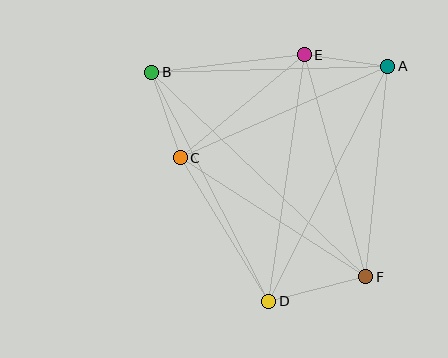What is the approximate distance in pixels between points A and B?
The distance between A and B is approximately 236 pixels.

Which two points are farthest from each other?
Points B and F are farthest from each other.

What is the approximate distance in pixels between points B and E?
The distance between B and E is approximately 154 pixels.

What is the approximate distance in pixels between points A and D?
The distance between A and D is approximately 264 pixels.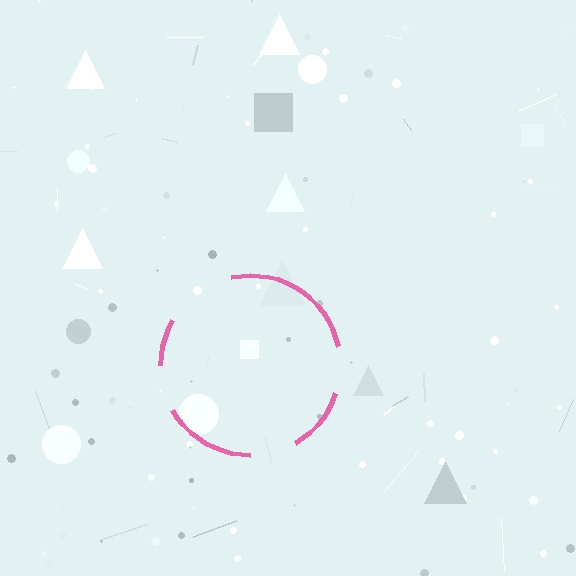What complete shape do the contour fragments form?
The contour fragments form a circle.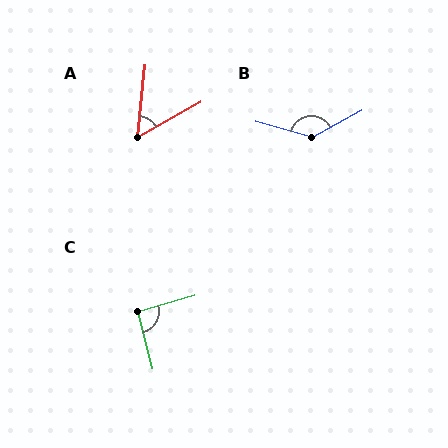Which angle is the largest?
B, at approximately 135 degrees.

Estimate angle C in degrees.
Approximately 92 degrees.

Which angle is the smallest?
A, at approximately 55 degrees.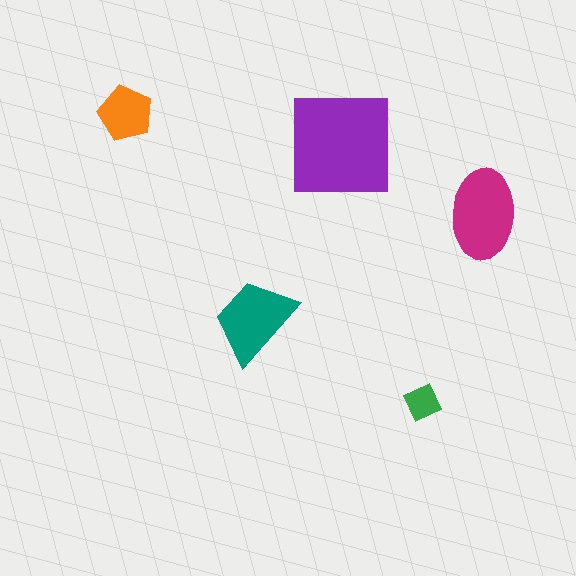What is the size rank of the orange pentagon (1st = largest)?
4th.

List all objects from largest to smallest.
The purple square, the magenta ellipse, the teal trapezoid, the orange pentagon, the green diamond.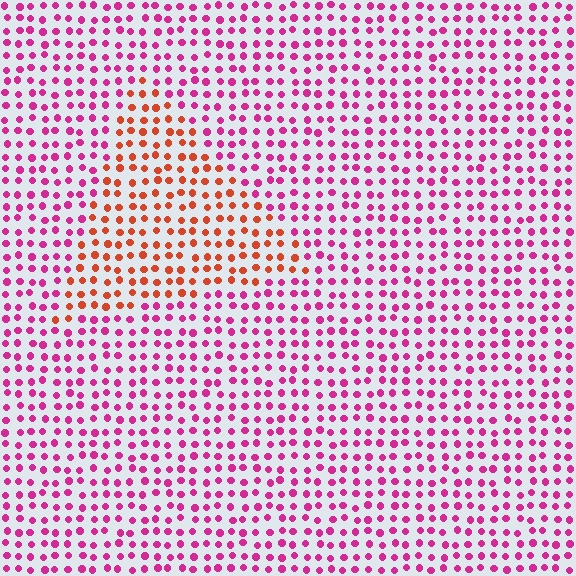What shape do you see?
I see a triangle.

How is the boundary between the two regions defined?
The boundary is defined purely by a slight shift in hue (about 48 degrees). Spacing, size, and orientation are identical on both sides.